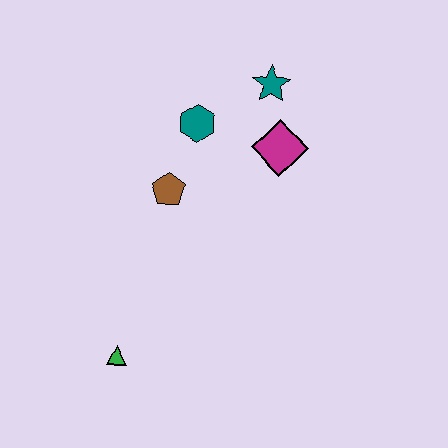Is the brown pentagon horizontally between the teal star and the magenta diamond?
No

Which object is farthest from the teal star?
The green triangle is farthest from the teal star.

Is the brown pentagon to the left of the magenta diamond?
Yes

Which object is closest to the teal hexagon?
The brown pentagon is closest to the teal hexagon.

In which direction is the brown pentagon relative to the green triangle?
The brown pentagon is above the green triangle.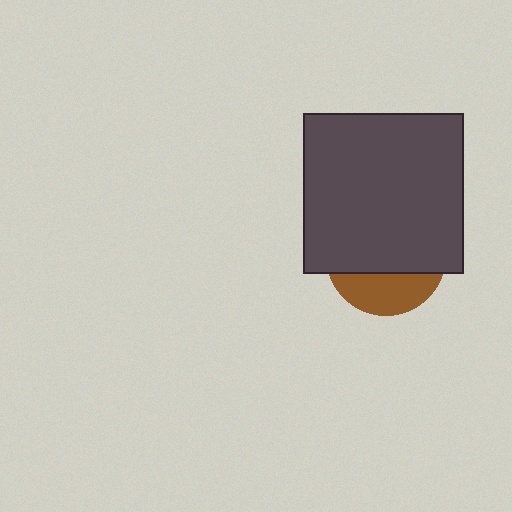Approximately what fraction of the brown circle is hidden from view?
Roughly 68% of the brown circle is hidden behind the dark gray square.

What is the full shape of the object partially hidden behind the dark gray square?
The partially hidden object is a brown circle.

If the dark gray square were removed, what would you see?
You would see the complete brown circle.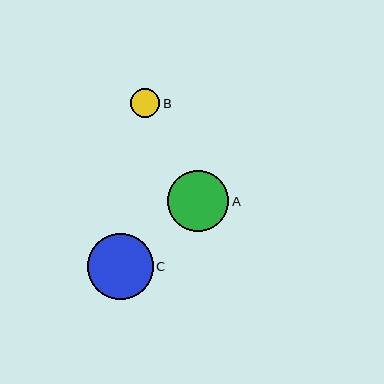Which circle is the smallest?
Circle B is the smallest with a size of approximately 29 pixels.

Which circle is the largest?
Circle C is the largest with a size of approximately 66 pixels.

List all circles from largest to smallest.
From largest to smallest: C, A, B.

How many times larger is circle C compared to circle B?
Circle C is approximately 2.3 times the size of circle B.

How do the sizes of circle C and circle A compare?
Circle C and circle A are approximately the same size.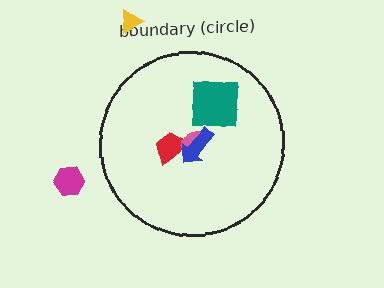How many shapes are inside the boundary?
4 inside, 2 outside.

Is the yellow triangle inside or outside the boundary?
Outside.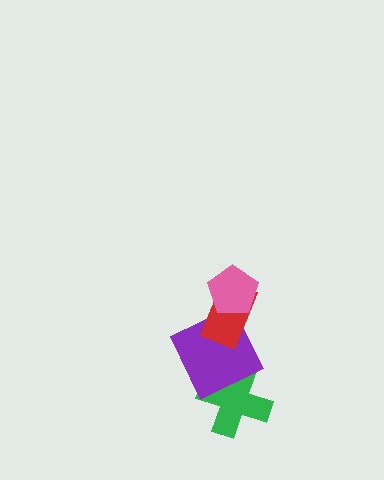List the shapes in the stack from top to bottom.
From top to bottom: the pink pentagon, the red rectangle, the purple square, the green cross.